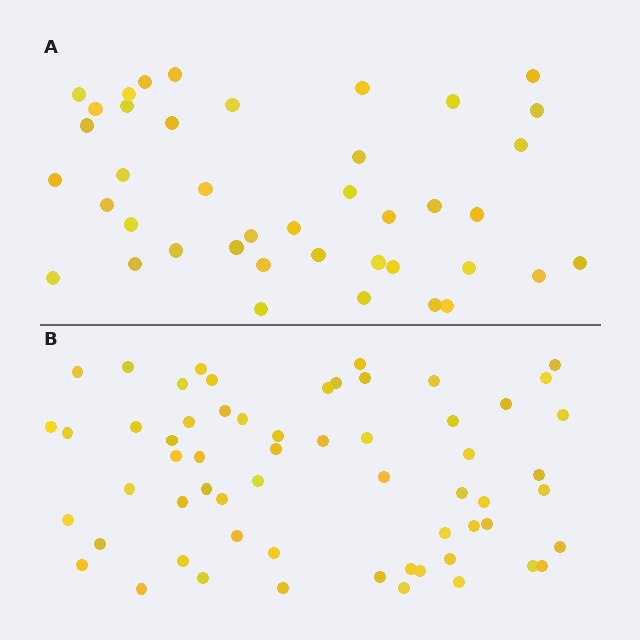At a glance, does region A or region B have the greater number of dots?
Region B (the bottom region) has more dots.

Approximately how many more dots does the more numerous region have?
Region B has approximately 20 more dots than region A.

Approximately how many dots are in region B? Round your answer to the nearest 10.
About 60 dots.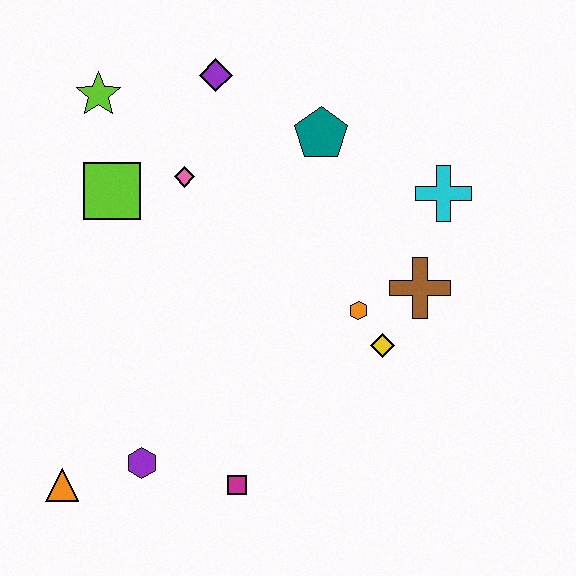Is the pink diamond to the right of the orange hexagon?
No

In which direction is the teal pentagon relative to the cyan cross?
The teal pentagon is to the left of the cyan cross.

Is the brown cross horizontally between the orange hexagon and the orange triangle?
No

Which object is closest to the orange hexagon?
The yellow diamond is closest to the orange hexagon.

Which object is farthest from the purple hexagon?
The cyan cross is farthest from the purple hexagon.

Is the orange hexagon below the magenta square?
No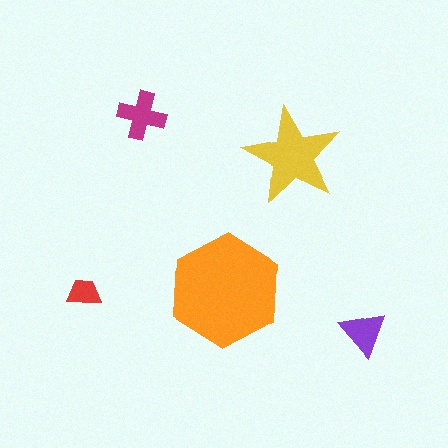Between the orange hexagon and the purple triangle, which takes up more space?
The orange hexagon.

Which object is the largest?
The orange hexagon.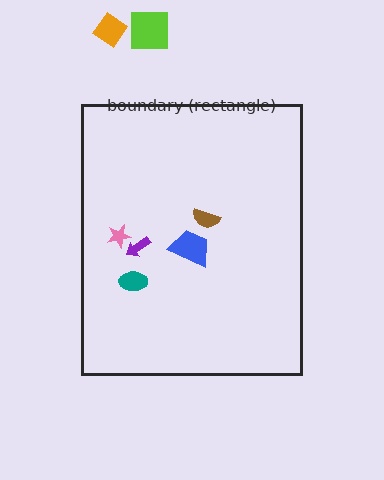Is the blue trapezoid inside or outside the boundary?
Inside.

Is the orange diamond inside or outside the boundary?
Outside.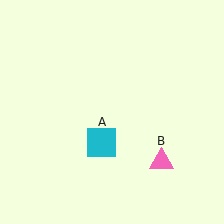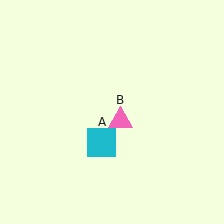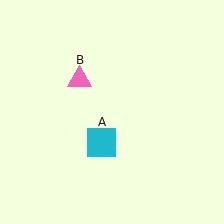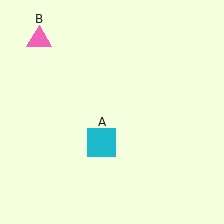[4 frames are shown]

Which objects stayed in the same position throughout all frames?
Cyan square (object A) remained stationary.